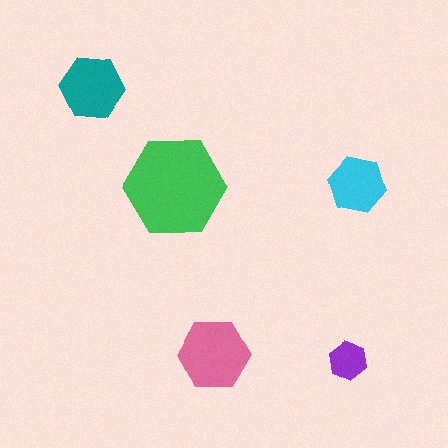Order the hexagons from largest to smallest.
the green one, the pink one, the teal one, the cyan one, the purple one.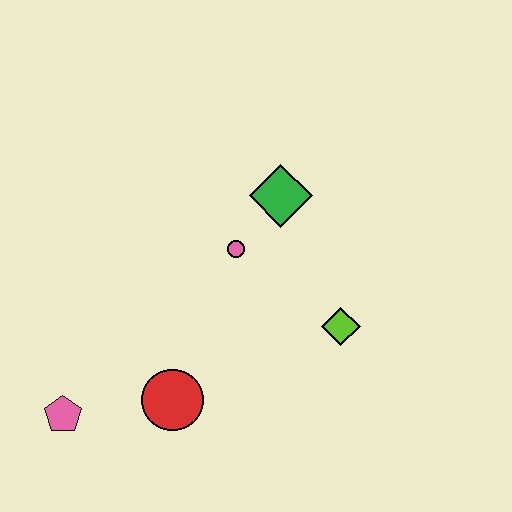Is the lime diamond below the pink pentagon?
No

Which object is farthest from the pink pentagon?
The green diamond is farthest from the pink pentagon.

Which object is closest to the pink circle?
The green diamond is closest to the pink circle.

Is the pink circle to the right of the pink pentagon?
Yes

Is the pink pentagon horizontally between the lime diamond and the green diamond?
No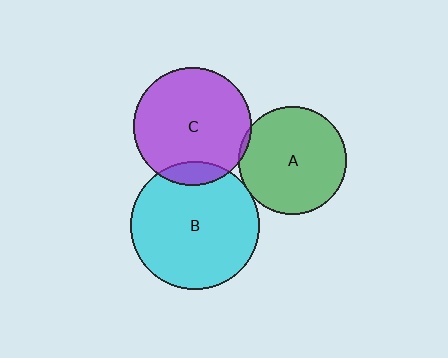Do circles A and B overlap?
Yes.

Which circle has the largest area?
Circle B (cyan).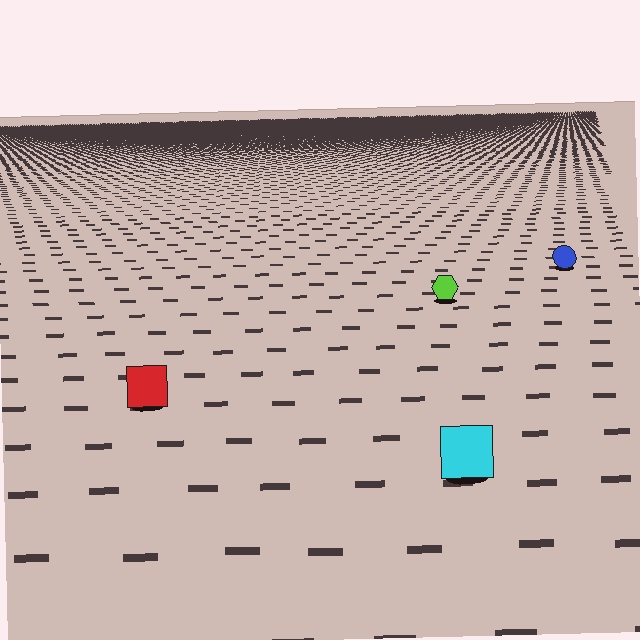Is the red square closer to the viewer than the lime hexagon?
Yes. The red square is closer — you can tell from the texture gradient: the ground texture is coarser near it.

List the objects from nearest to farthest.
From nearest to farthest: the cyan square, the red square, the lime hexagon, the blue circle.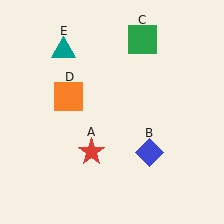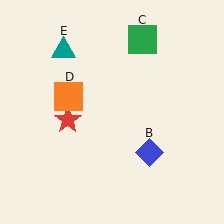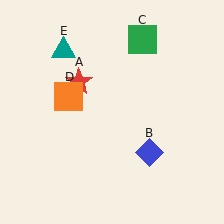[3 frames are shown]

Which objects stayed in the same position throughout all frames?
Blue diamond (object B) and green square (object C) and orange square (object D) and teal triangle (object E) remained stationary.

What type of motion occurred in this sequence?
The red star (object A) rotated clockwise around the center of the scene.